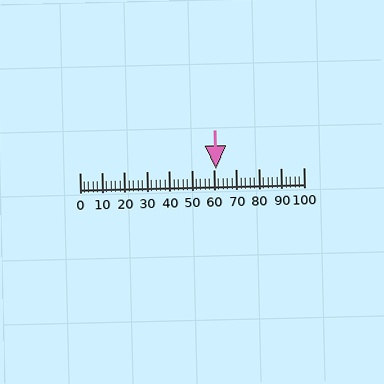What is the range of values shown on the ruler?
The ruler shows values from 0 to 100.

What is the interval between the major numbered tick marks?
The major tick marks are spaced 10 units apart.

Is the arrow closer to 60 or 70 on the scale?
The arrow is closer to 60.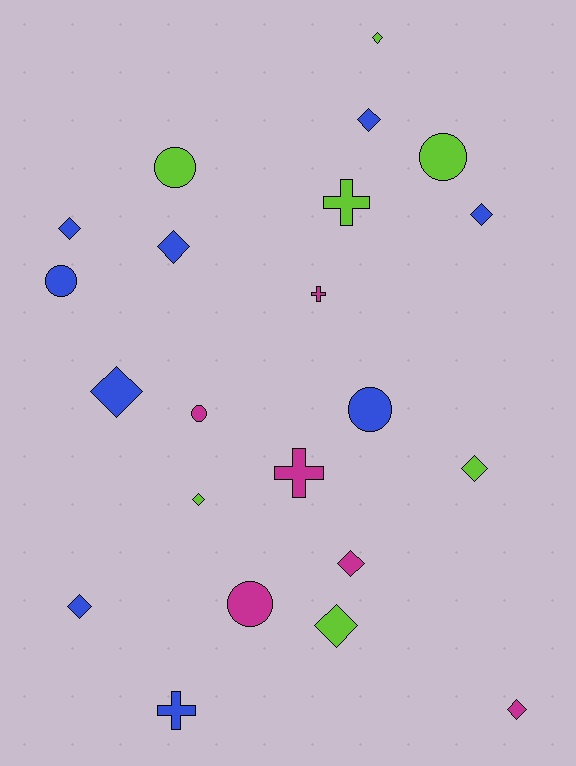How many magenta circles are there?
There are 2 magenta circles.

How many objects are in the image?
There are 22 objects.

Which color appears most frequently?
Blue, with 9 objects.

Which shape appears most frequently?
Diamond, with 12 objects.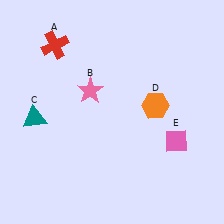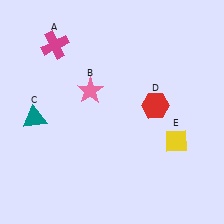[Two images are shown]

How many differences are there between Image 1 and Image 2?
There are 3 differences between the two images.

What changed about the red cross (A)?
In Image 1, A is red. In Image 2, it changed to magenta.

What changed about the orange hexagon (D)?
In Image 1, D is orange. In Image 2, it changed to red.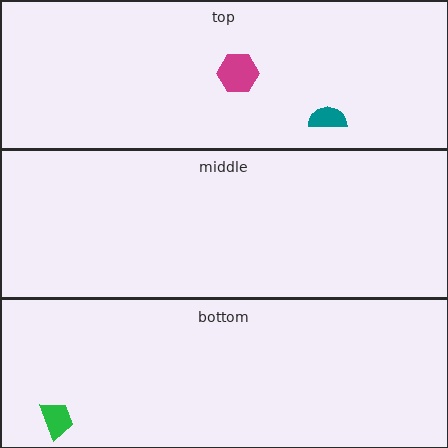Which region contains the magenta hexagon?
The top region.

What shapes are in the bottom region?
The green trapezoid.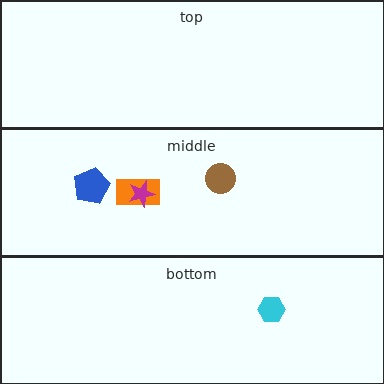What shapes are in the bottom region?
The cyan hexagon.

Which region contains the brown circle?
The middle region.